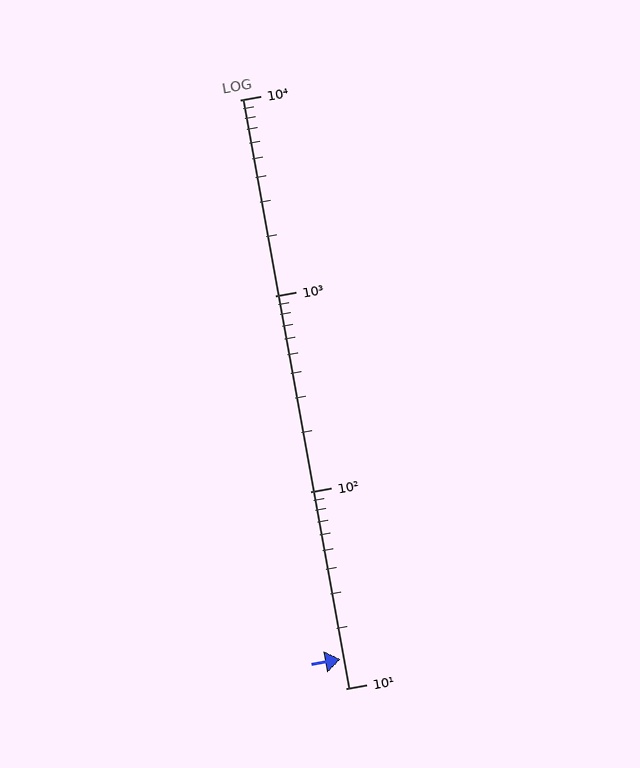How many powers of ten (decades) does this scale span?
The scale spans 3 decades, from 10 to 10000.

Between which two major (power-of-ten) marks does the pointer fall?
The pointer is between 10 and 100.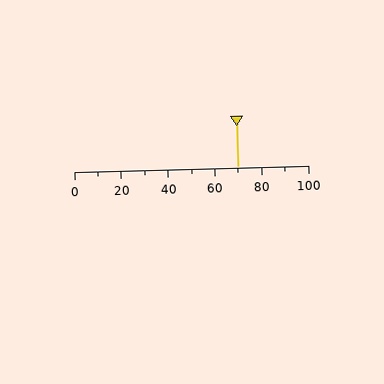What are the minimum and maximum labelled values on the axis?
The axis runs from 0 to 100.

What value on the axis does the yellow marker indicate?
The marker indicates approximately 70.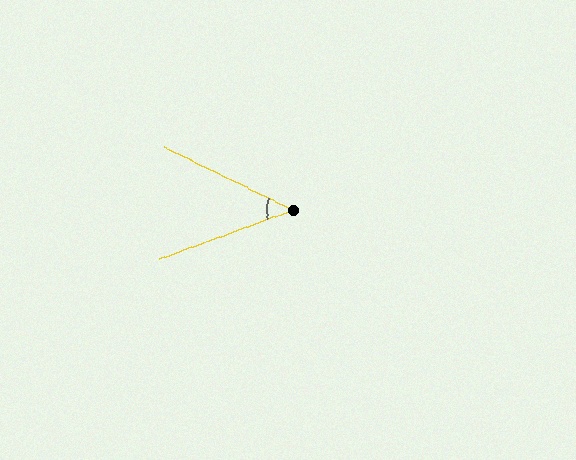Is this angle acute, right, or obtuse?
It is acute.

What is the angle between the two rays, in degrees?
Approximately 46 degrees.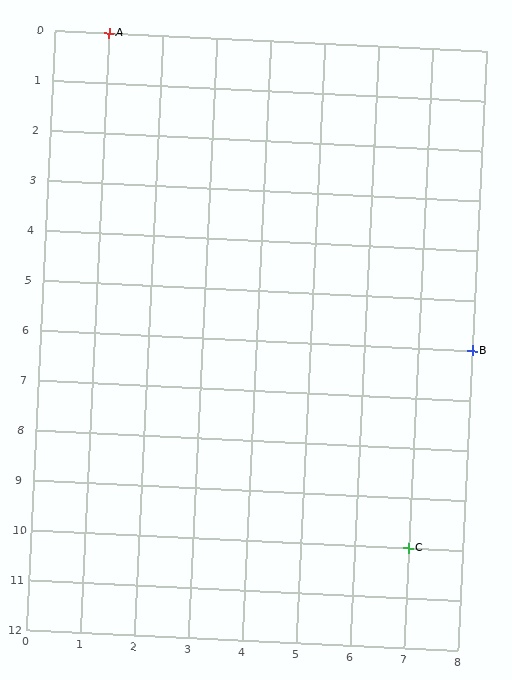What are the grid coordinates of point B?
Point B is at grid coordinates (8, 6).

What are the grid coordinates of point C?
Point C is at grid coordinates (7, 10).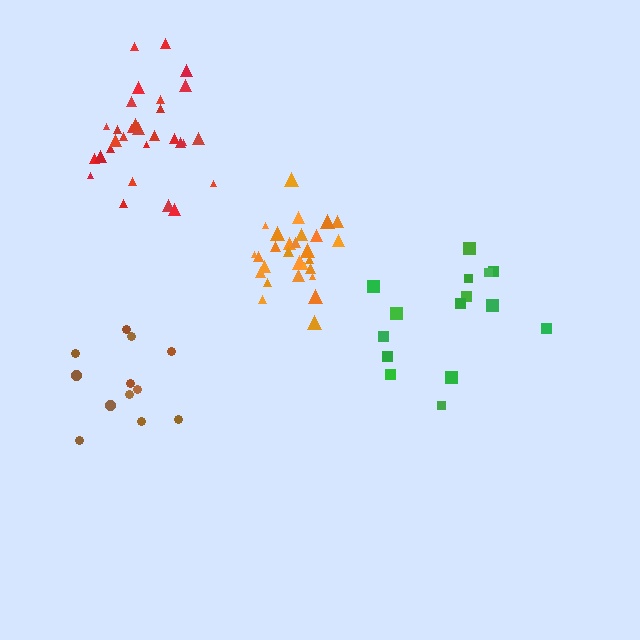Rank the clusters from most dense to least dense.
orange, red, brown, green.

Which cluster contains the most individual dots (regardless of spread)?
Red (30).